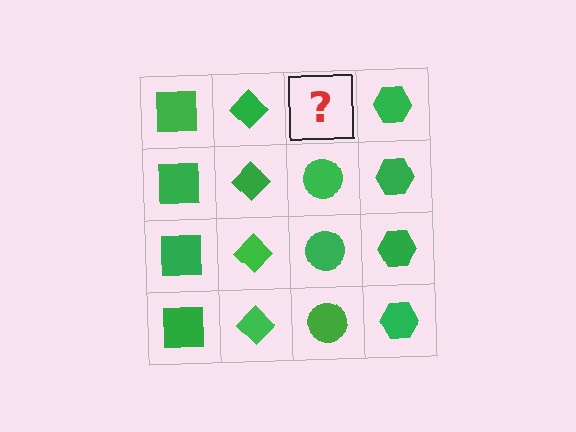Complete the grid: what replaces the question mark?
The question mark should be replaced with a green circle.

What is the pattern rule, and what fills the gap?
The rule is that each column has a consistent shape. The gap should be filled with a green circle.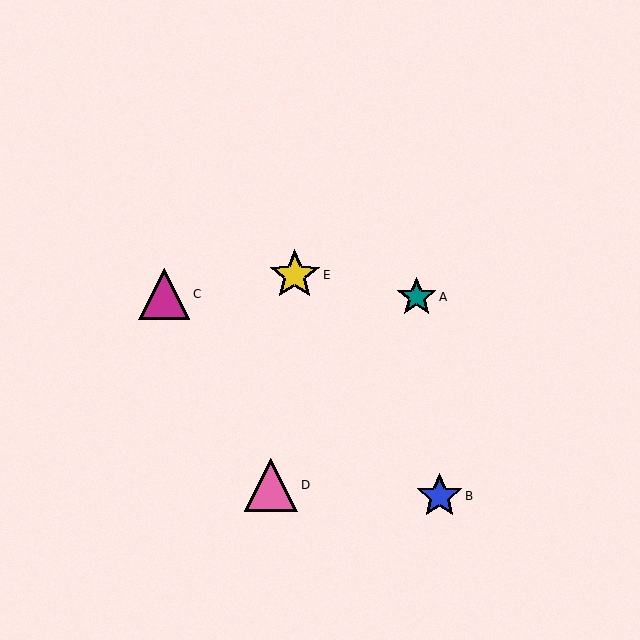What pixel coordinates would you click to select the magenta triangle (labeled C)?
Click at (164, 294) to select the magenta triangle C.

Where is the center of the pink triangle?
The center of the pink triangle is at (271, 485).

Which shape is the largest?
The pink triangle (labeled D) is the largest.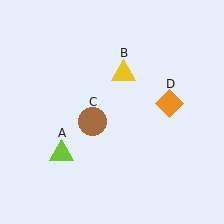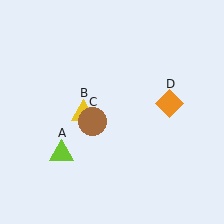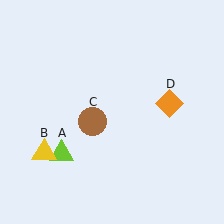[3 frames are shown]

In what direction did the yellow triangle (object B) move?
The yellow triangle (object B) moved down and to the left.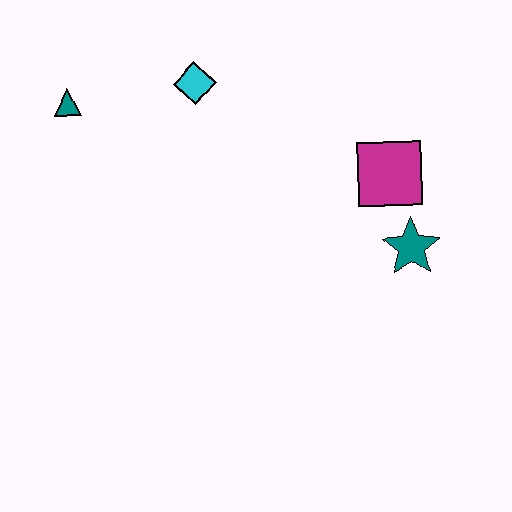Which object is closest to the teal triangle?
The cyan diamond is closest to the teal triangle.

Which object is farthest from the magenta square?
The teal triangle is farthest from the magenta square.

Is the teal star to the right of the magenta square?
Yes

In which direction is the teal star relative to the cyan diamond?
The teal star is to the right of the cyan diamond.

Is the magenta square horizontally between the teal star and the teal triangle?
Yes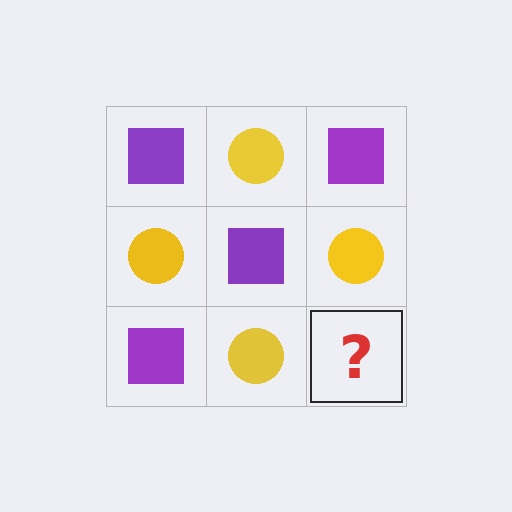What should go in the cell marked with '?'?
The missing cell should contain a purple square.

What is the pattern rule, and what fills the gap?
The rule is that it alternates purple square and yellow circle in a checkerboard pattern. The gap should be filled with a purple square.